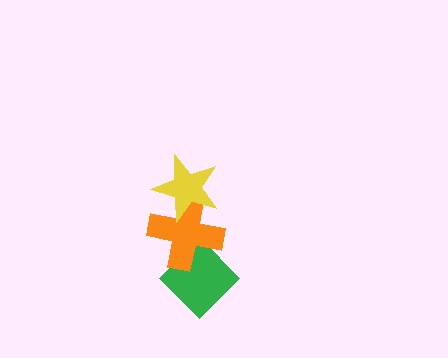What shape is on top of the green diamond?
The orange cross is on top of the green diamond.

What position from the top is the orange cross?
The orange cross is 2nd from the top.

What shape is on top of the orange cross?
The yellow star is on top of the orange cross.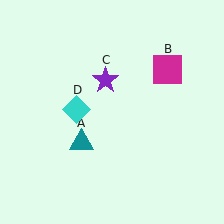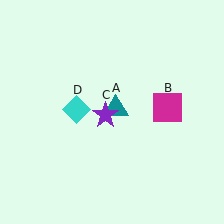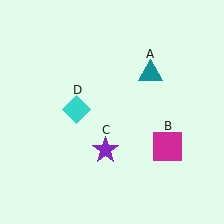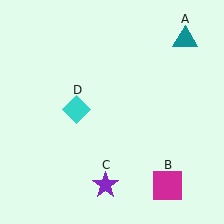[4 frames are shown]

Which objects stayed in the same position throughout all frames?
Cyan diamond (object D) remained stationary.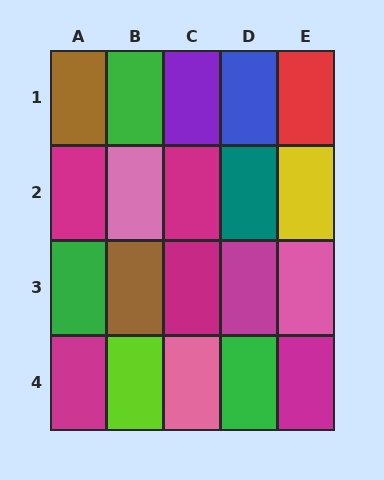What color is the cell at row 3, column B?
Brown.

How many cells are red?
1 cell is red.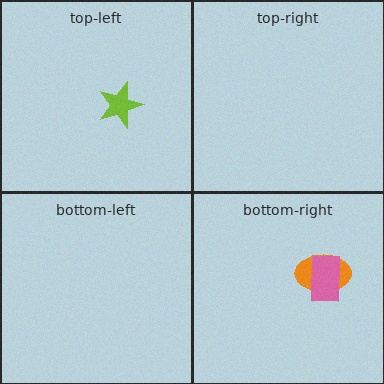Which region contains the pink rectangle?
The bottom-right region.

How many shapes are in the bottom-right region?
2.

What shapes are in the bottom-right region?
The orange ellipse, the pink rectangle.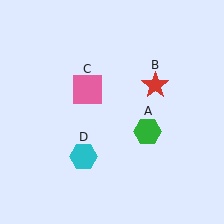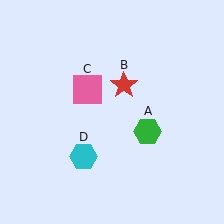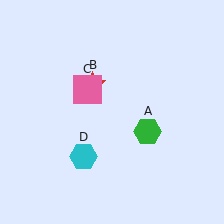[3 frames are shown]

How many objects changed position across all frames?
1 object changed position: red star (object B).